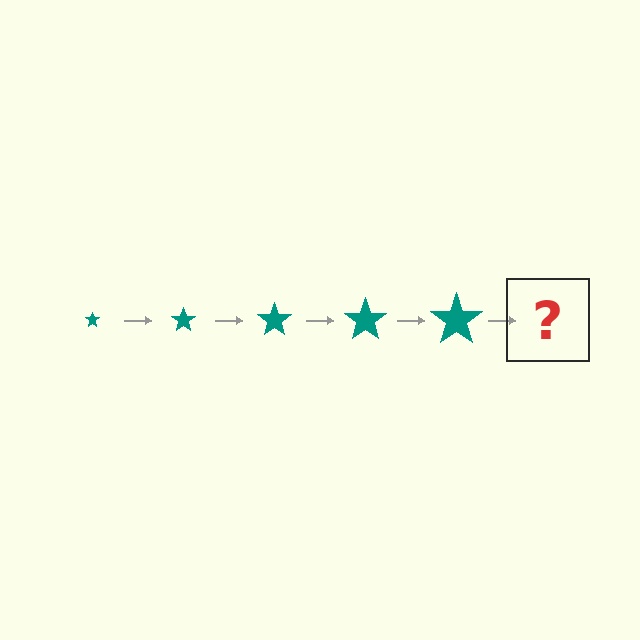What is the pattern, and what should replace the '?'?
The pattern is that the star gets progressively larger each step. The '?' should be a teal star, larger than the previous one.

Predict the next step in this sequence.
The next step is a teal star, larger than the previous one.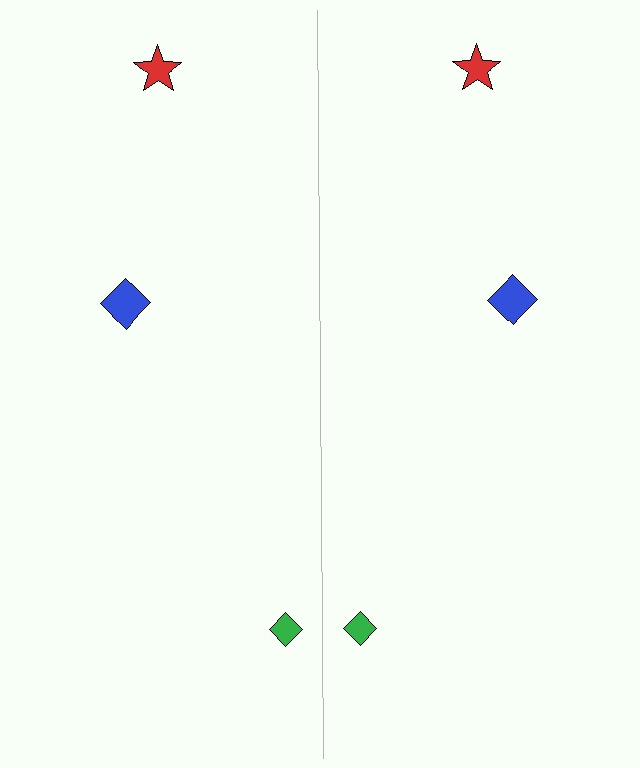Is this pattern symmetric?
Yes, this pattern has bilateral (reflection) symmetry.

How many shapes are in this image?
There are 6 shapes in this image.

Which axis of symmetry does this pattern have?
The pattern has a vertical axis of symmetry running through the center of the image.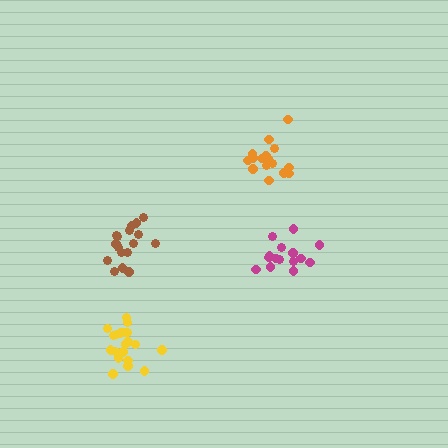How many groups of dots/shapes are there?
There are 4 groups.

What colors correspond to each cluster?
The clusters are colored: brown, magenta, orange, yellow.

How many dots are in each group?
Group 1: 17 dots, Group 2: 16 dots, Group 3: 17 dots, Group 4: 20 dots (70 total).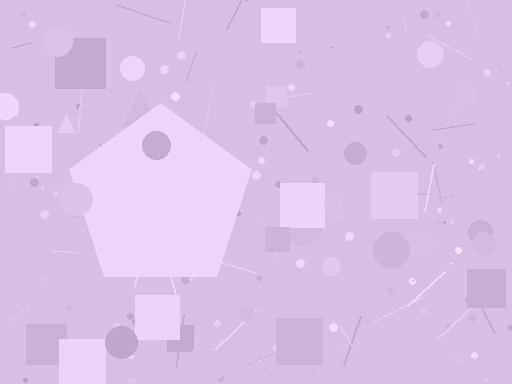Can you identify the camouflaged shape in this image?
The camouflaged shape is a pentagon.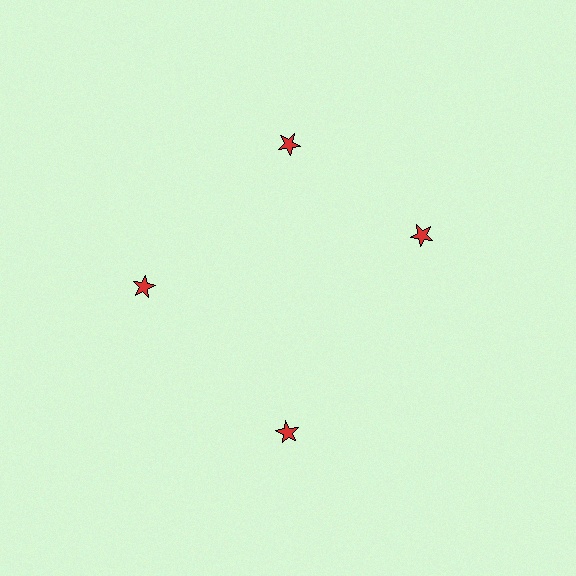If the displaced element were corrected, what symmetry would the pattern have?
It would have 4-fold rotational symmetry — the pattern would map onto itself every 90 degrees.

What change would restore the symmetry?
The symmetry would be restored by rotating it back into even spacing with its neighbors so that all 4 stars sit at equal angles and equal distance from the center.